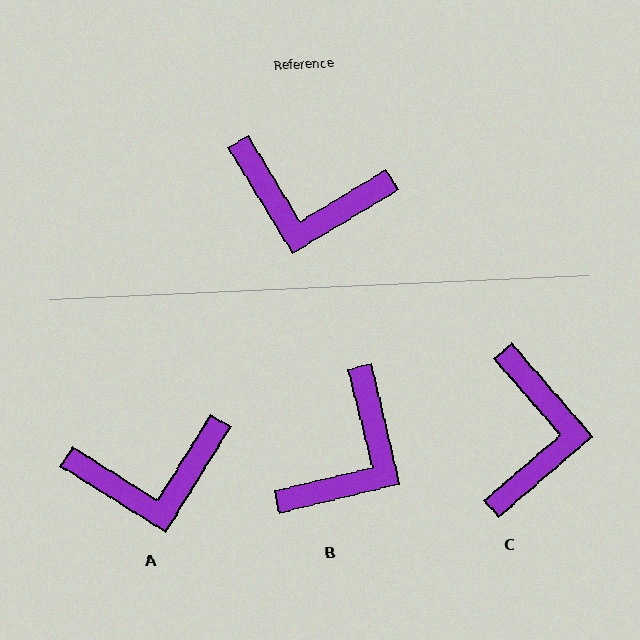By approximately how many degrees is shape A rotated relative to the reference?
Approximately 27 degrees counter-clockwise.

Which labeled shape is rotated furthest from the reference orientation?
C, about 100 degrees away.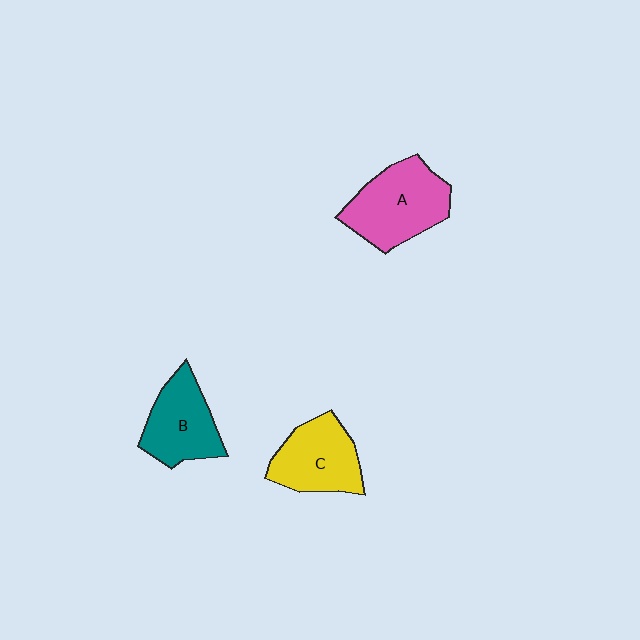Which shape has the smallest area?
Shape B (teal).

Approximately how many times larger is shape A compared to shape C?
Approximately 1.2 times.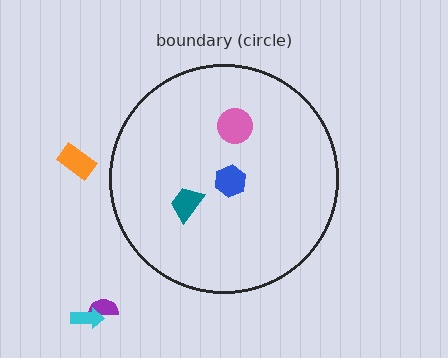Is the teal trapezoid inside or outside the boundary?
Inside.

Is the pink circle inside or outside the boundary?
Inside.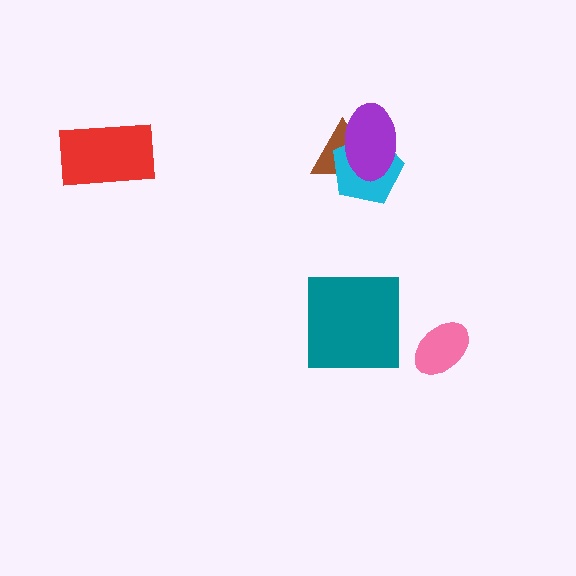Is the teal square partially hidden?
No, no other shape covers it.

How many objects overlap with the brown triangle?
2 objects overlap with the brown triangle.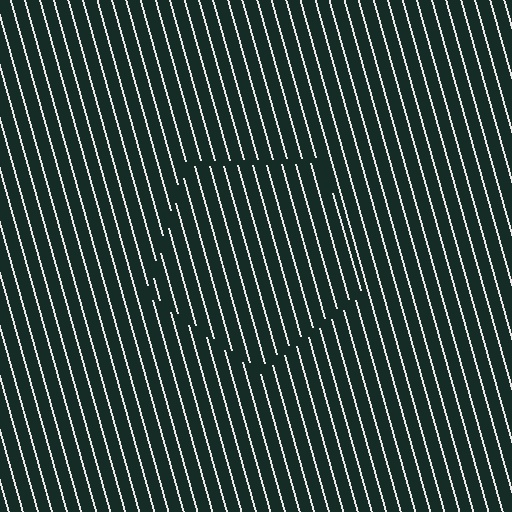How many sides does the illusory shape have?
5 sides — the line-ends trace a pentagon.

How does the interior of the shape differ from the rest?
The interior of the shape contains the same grating, shifted by half a period — the contour is defined by the phase discontinuity where line-ends from the inner and outer gratings abut.